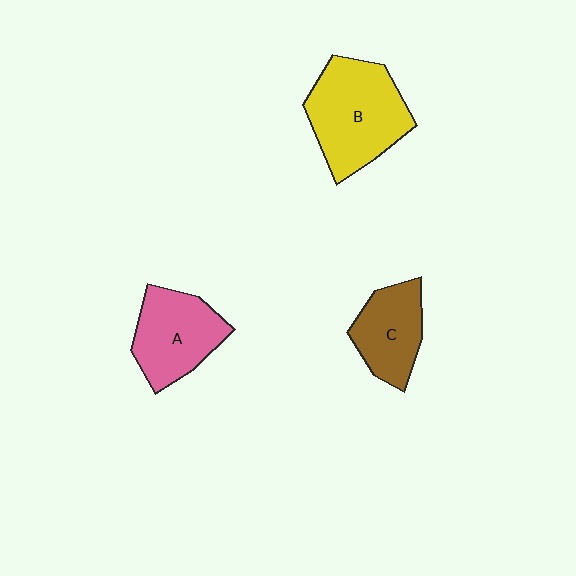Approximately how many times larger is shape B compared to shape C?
Approximately 1.6 times.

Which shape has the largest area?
Shape B (yellow).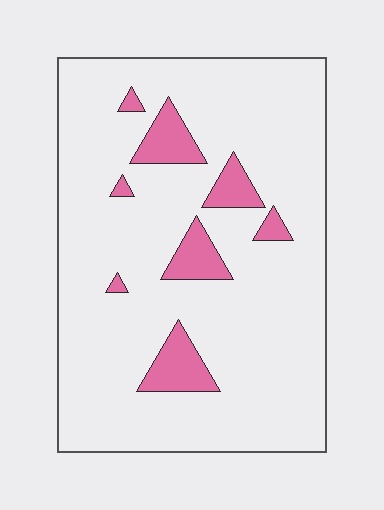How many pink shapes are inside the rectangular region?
8.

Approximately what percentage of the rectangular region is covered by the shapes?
Approximately 10%.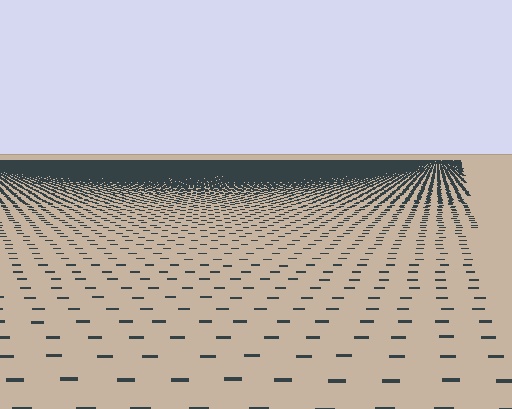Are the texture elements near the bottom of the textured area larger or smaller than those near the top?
Larger. Near the bottom, elements are closer to the viewer and appear at a bigger on-screen size.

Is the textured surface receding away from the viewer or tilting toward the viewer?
The surface is receding away from the viewer. Texture elements get smaller and denser toward the top.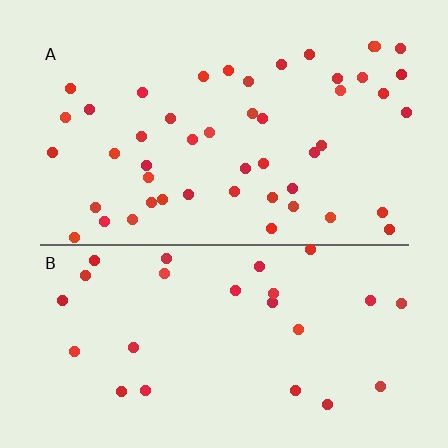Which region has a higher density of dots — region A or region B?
A (the top).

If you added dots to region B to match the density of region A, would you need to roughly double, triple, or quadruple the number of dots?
Approximately double.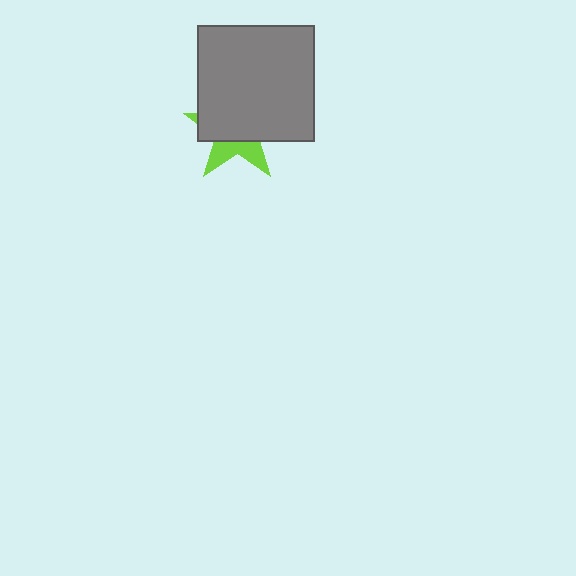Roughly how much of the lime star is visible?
A small part of it is visible (roughly 35%).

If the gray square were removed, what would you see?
You would see the complete lime star.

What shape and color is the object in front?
The object in front is a gray square.